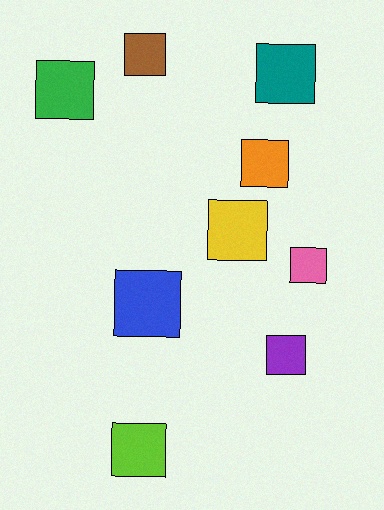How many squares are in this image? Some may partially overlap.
There are 9 squares.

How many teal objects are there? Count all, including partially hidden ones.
There is 1 teal object.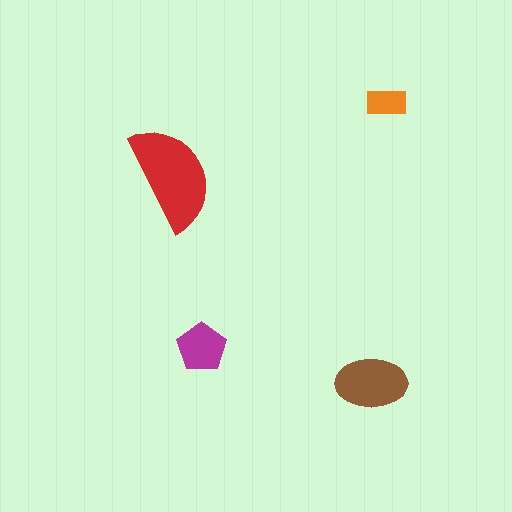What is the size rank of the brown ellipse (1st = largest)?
2nd.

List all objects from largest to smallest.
The red semicircle, the brown ellipse, the magenta pentagon, the orange rectangle.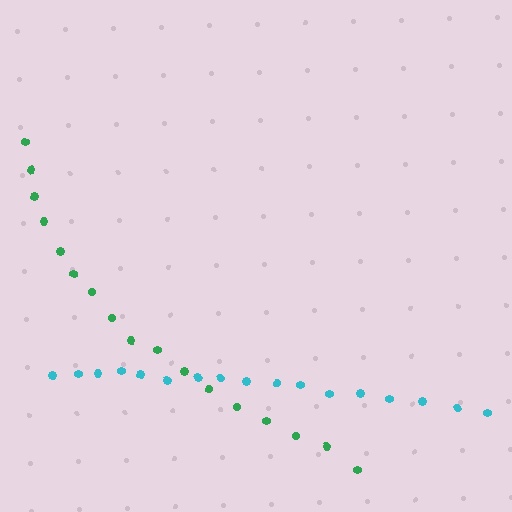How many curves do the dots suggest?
There are 2 distinct paths.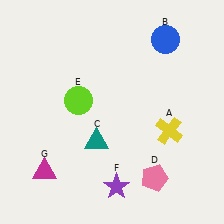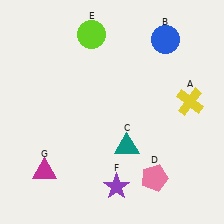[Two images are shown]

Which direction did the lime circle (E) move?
The lime circle (E) moved up.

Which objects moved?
The objects that moved are: the yellow cross (A), the teal triangle (C), the lime circle (E).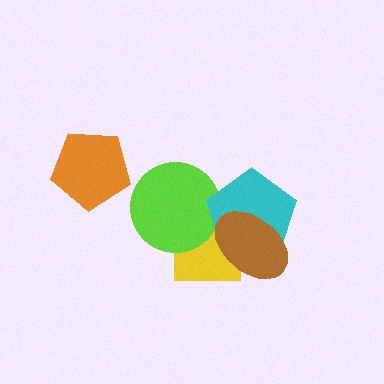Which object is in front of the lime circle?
The cyan pentagon is in front of the lime circle.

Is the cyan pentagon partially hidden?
Yes, it is partially covered by another shape.